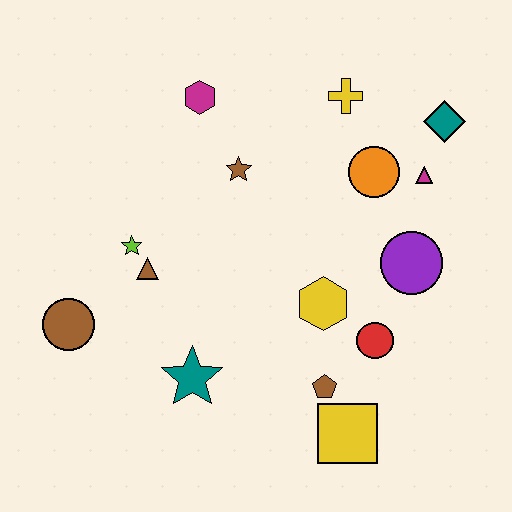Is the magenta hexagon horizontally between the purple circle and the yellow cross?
No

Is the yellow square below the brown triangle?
Yes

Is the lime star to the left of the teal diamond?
Yes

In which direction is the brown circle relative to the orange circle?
The brown circle is to the left of the orange circle.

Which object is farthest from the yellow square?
The magenta hexagon is farthest from the yellow square.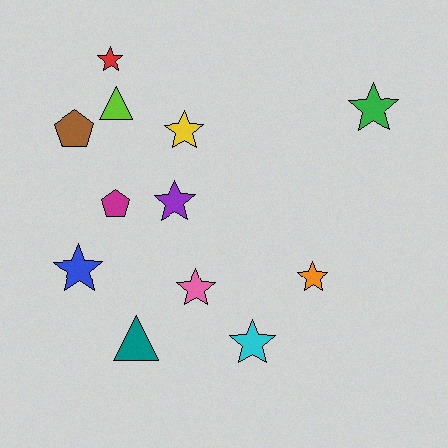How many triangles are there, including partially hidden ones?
There are 2 triangles.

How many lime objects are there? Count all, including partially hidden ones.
There is 1 lime object.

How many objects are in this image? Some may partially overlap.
There are 12 objects.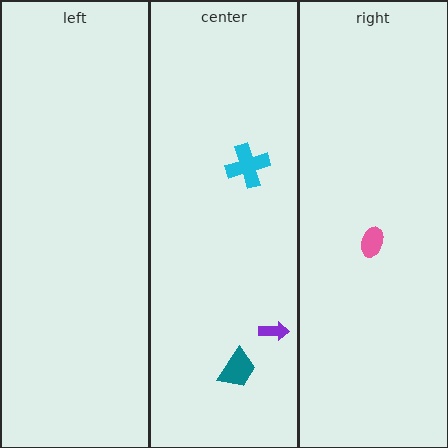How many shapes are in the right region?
1.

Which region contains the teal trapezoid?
The center region.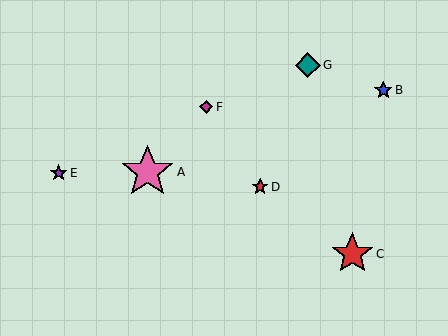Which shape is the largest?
The pink star (labeled A) is the largest.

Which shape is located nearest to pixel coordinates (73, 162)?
The purple star (labeled E) at (59, 173) is nearest to that location.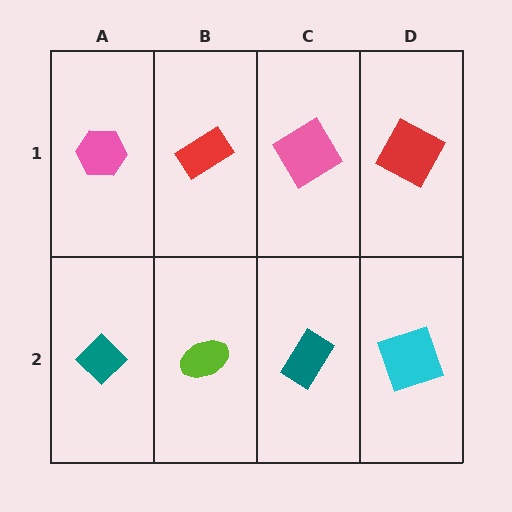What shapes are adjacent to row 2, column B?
A red rectangle (row 1, column B), a teal diamond (row 2, column A), a teal rectangle (row 2, column C).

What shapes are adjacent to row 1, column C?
A teal rectangle (row 2, column C), a red rectangle (row 1, column B), a red square (row 1, column D).